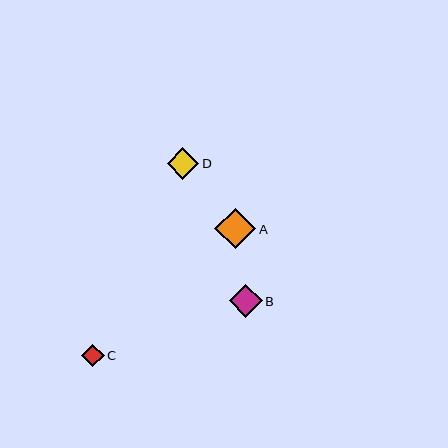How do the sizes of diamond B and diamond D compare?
Diamond B and diamond D are approximately the same size.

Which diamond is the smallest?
Diamond C is the smallest with a size of approximately 22 pixels.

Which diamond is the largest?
Diamond A is the largest with a size of approximately 41 pixels.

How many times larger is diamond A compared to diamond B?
Diamond A is approximately 1.3 times the size of diamond B.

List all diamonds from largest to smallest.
From largest to smallest: A, B, D, C.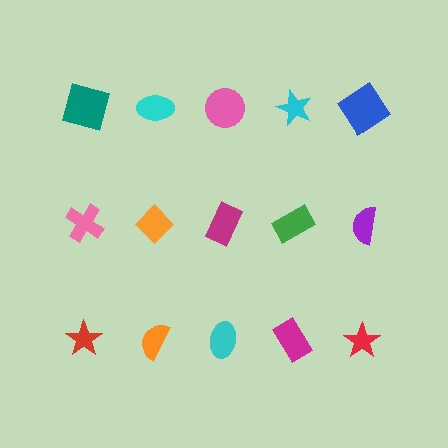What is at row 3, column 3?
A cyan ellipse.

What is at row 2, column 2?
An orange diamond.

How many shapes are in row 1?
5 shapes.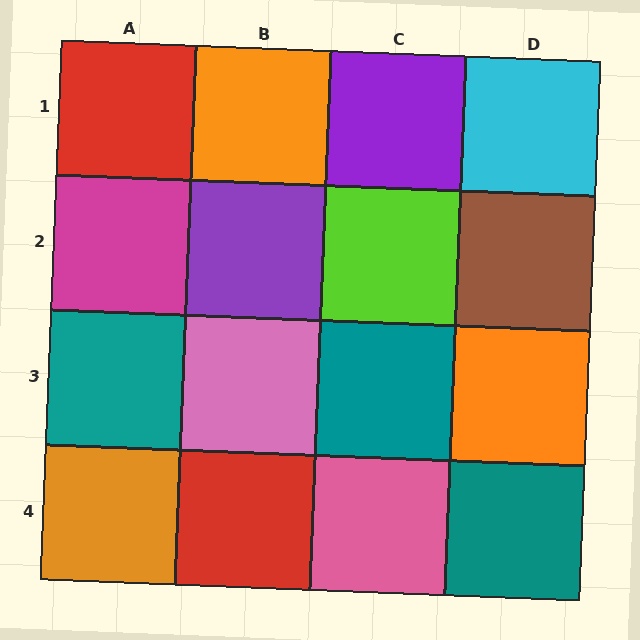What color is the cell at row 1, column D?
Cyan.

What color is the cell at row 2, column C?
Lime.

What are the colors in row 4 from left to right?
Orange, red, pink, teal.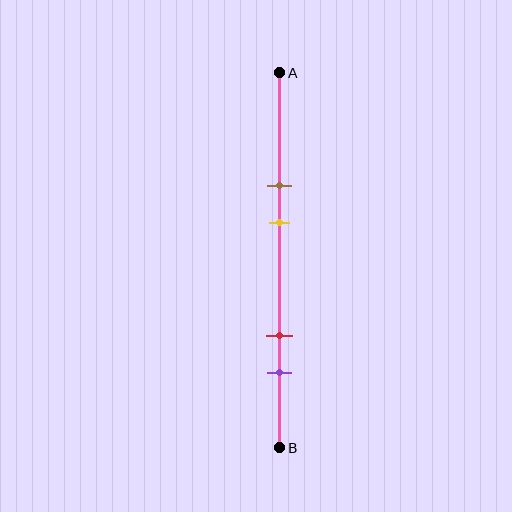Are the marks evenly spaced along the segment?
No, the marks are not evenly spaced.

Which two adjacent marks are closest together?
The brown and yellow marks are the closest adjacent pair.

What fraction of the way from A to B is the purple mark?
The purple mark is approximately 80% (0.8) of the way from A to B.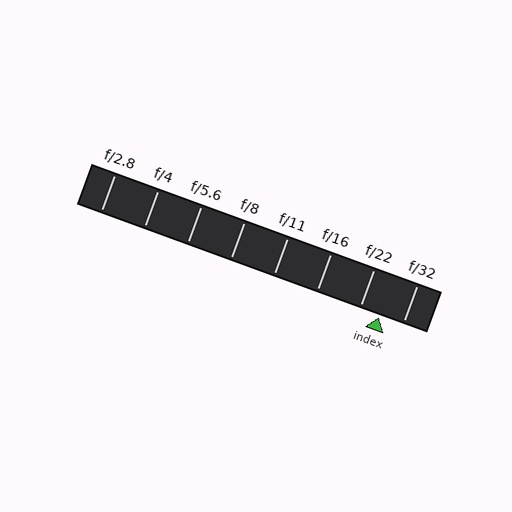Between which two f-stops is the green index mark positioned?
The index mark is between f/22 and f/32.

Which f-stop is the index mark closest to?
The index mark is closest to f/22.